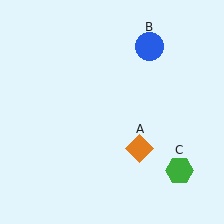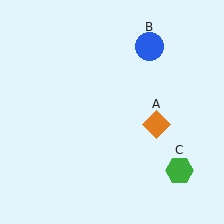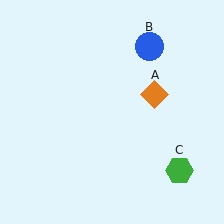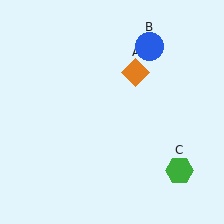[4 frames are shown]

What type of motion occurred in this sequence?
The orange diamond (object A) rotated counterclockwise around the center of the scene.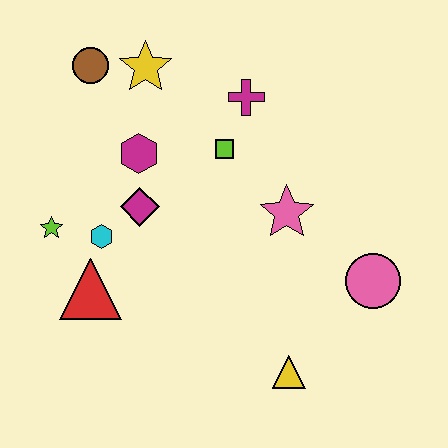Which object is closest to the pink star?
The lime square is closest to the pink star.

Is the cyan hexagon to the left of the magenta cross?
Yes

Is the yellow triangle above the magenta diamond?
No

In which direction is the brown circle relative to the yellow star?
The brown circle is to the left of the yellow star.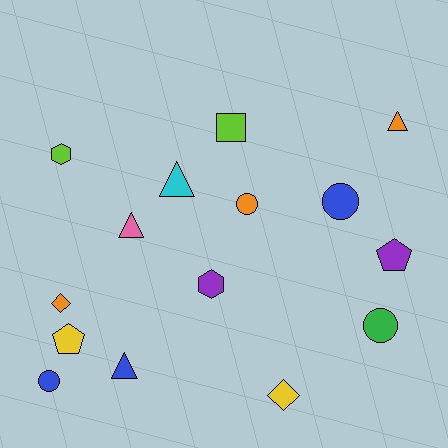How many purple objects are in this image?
There are 2 purple objects.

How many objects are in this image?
There are 15 objects.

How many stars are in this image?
There are no stars.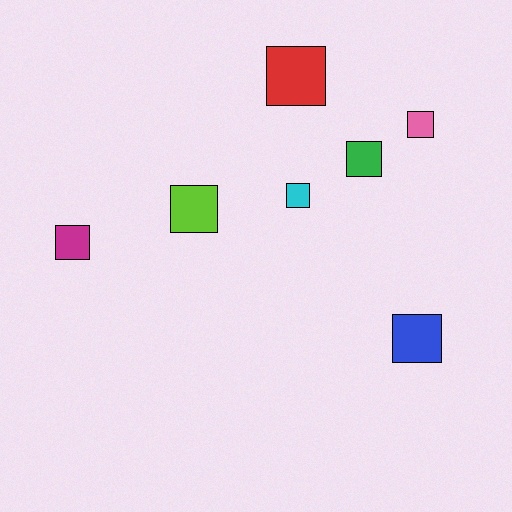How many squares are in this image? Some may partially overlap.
There are 7 squares.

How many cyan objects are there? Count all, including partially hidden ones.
There is 1 cyan object.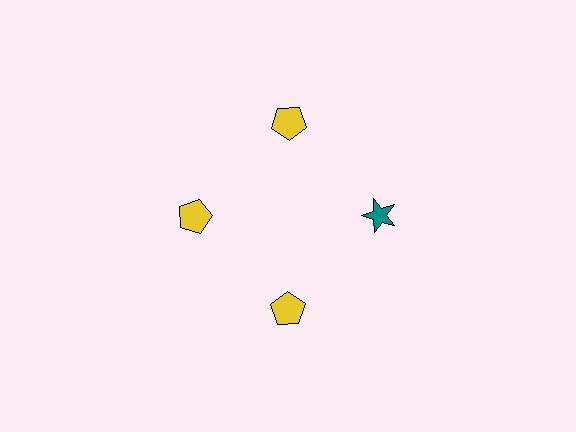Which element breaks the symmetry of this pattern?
The teal star at roughly the 3 o'clock position breaks the symmetry. All other shapes are yellow pentagons.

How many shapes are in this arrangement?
There are 4 shapes arranged in a ring pattern.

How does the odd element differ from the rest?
It differs in both color (teal instead of yellow) and shape (star instead of pentagon).